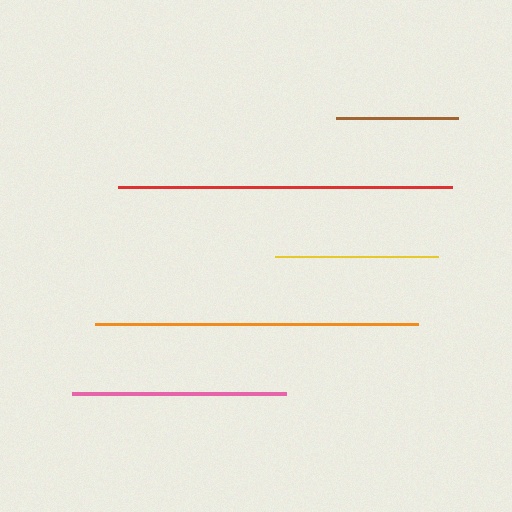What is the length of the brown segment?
The brown segment is approximately 122 pixels long.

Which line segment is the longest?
The red line is the longest at approximately 334 pixels.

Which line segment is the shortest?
The brown line is the shortest at approximately 122 pixels.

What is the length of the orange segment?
The orange segment is approximately 323 pixels long.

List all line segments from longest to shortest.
From longest to shortest: red, orange, pink, yellow, brown.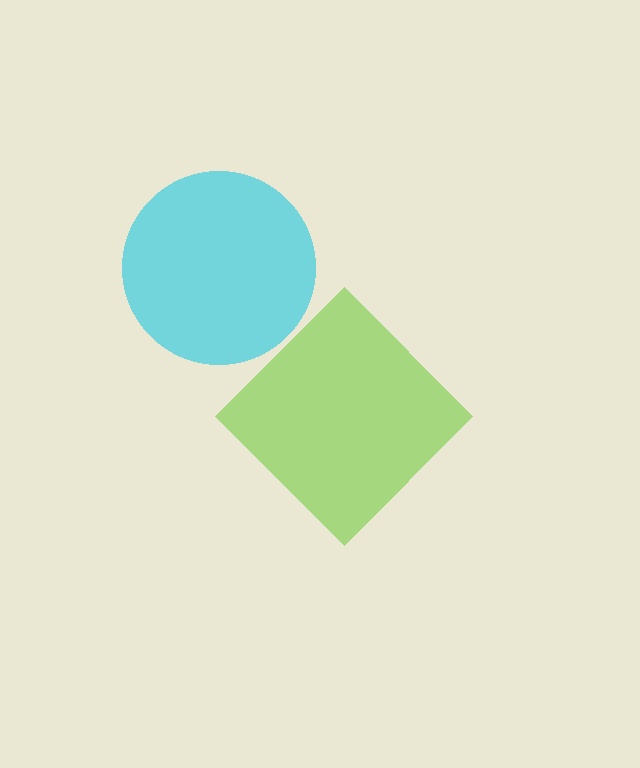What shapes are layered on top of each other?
The layered shapes are: a lime diamond, a cyan circle.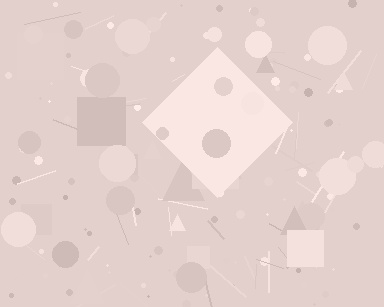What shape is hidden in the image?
A diamond is hidden in the image.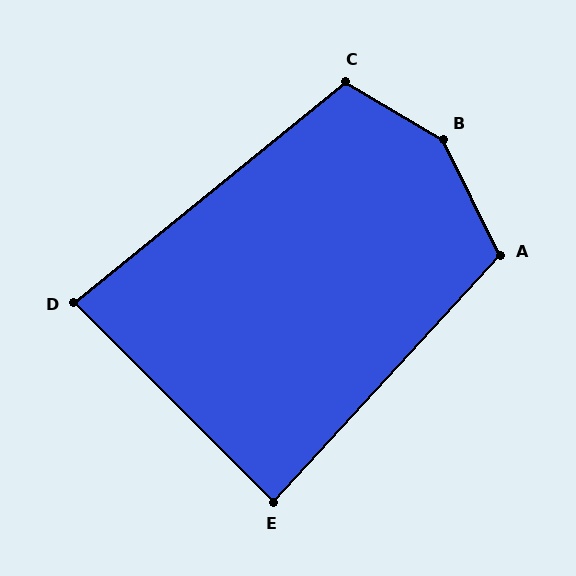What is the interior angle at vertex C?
Approximately 110 degrees (obtuse).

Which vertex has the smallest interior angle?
D, at approximately 84 degrees.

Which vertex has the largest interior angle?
B, at approximately 147 degrees.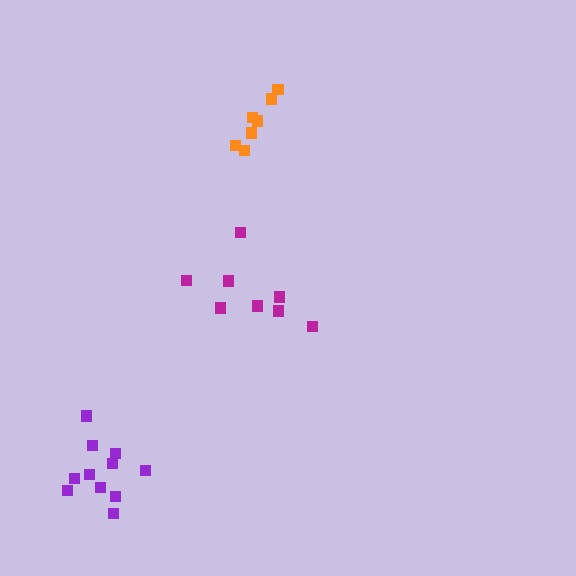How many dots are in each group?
Group 1: 8 dots, Group 2: 11 dots, Group 3: 7 dots (26 total).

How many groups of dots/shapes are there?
There are 3 groups.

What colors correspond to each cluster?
The clusters are colored: magenta, purple, orange.